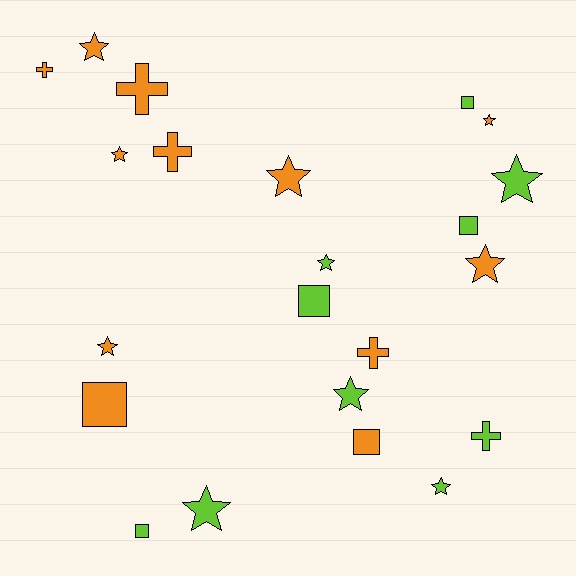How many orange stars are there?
There are 6 orange stars.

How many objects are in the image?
There are 22 objects.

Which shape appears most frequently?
Star, with 11 objects.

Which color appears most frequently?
Orange, with 12 objects.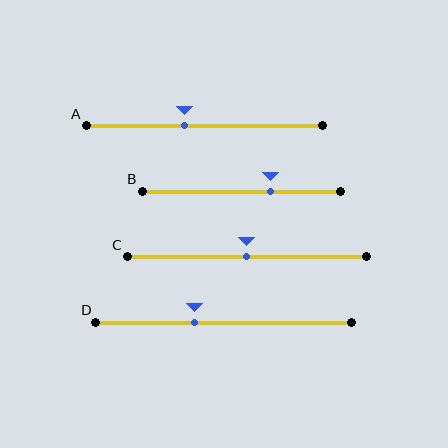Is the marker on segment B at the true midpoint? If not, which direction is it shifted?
No, the marker on segment B is shifted to the right by about 15% of the segment length.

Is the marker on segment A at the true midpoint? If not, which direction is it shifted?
No, the marker on segment A is shifted to the left by about 8% of the segment length.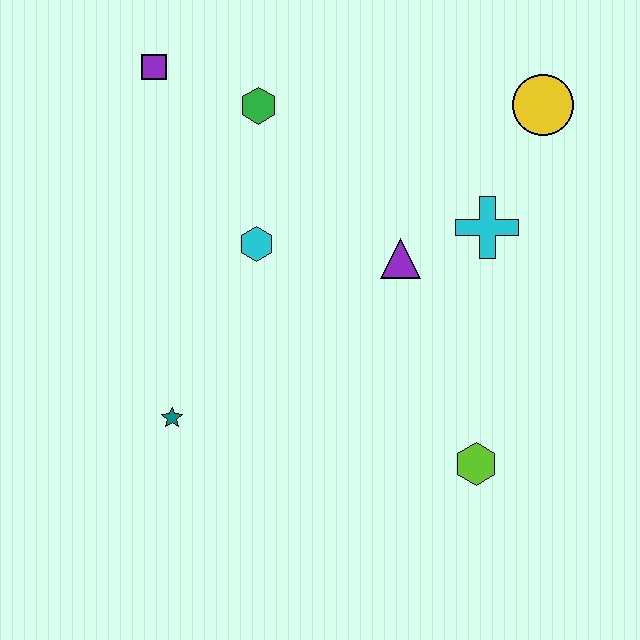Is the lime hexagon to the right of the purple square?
Yes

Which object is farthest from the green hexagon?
The lime hexagon is farthest from the green hexagon.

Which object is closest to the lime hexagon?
The purple triangle is closest to the lime hexagon.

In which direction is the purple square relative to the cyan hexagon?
The purple square is above the cyan hexagon.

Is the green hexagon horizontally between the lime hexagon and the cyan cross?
No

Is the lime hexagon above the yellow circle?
No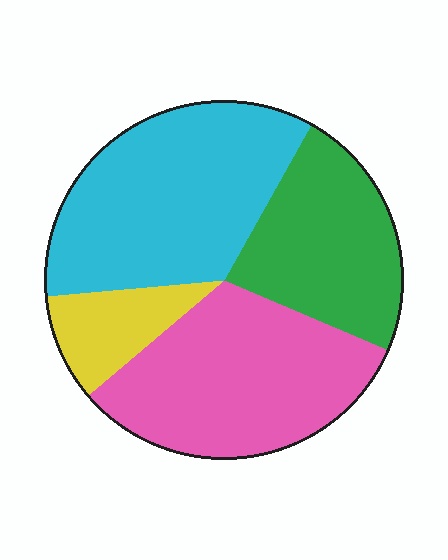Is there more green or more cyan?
Cyan.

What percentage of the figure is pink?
Pink covers roughly 30% of the figure.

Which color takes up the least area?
Yellow, at roughly 10%.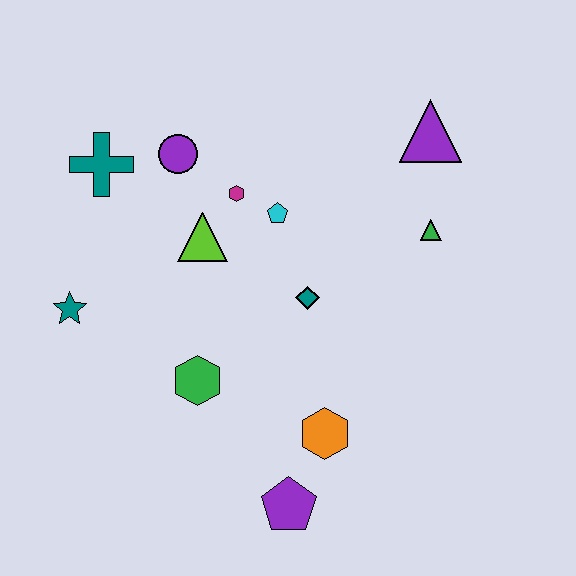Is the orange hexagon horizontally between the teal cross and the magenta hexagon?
No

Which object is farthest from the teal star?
The purple triangle is farthest from the teal star.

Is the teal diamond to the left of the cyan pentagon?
No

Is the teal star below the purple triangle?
Yes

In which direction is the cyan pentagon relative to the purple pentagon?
The cyan pentagon is above the purple pentagon.